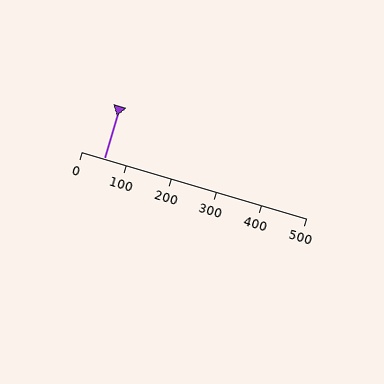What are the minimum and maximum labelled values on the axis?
The axis runs from 0 to 500.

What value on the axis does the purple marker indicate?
The marker indicates approximately 50.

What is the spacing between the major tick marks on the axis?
The major ticks are spaced 100 apart.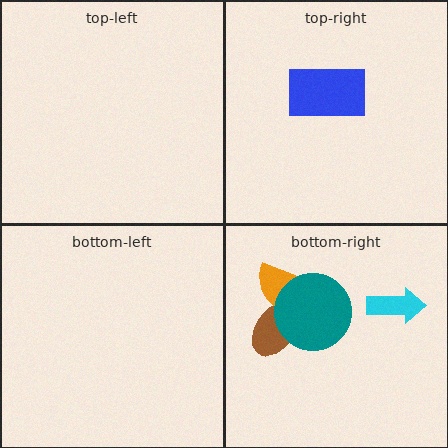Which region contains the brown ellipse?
The bottom-right region.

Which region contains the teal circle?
The bottom-right region.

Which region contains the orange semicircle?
The bottom-right region.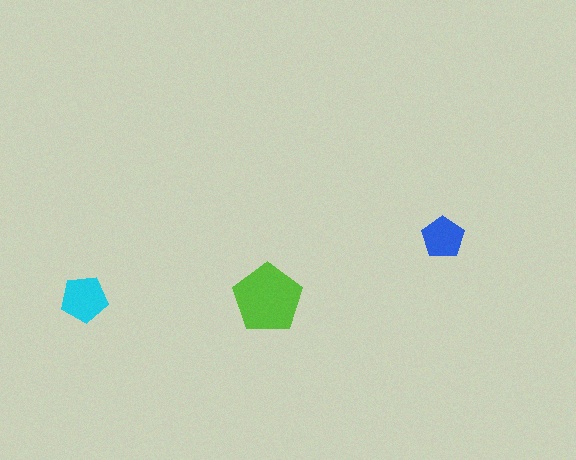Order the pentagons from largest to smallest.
the lime one, the cyan one, the blue one.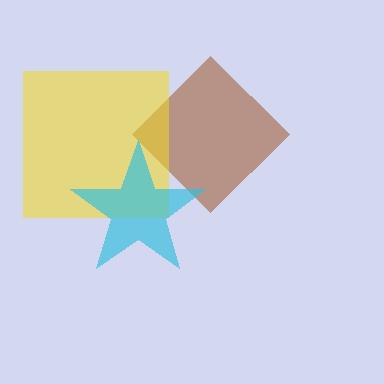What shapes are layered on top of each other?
The layered shapes are: a brown diamond, a yellow square, a cyan star.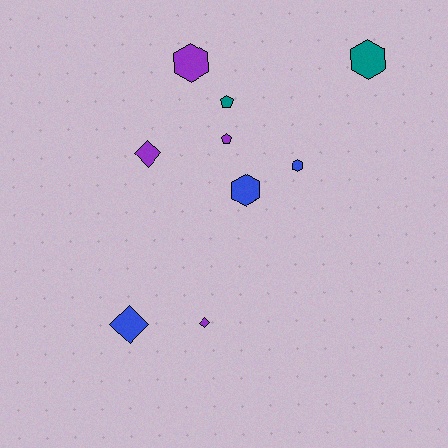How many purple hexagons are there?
There is 1 purple hexagon.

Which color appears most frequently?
Purple, with 4 objects.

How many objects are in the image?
There are 9 objects.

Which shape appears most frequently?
Hexagon, with 4 objects.